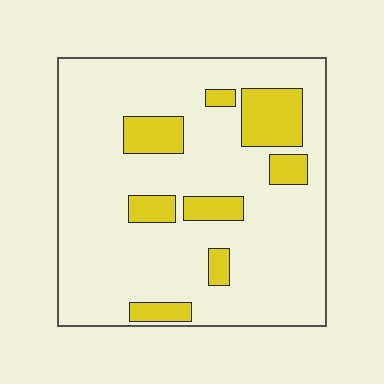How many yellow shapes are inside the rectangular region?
8.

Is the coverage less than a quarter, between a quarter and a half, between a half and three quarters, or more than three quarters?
Less than a quarter.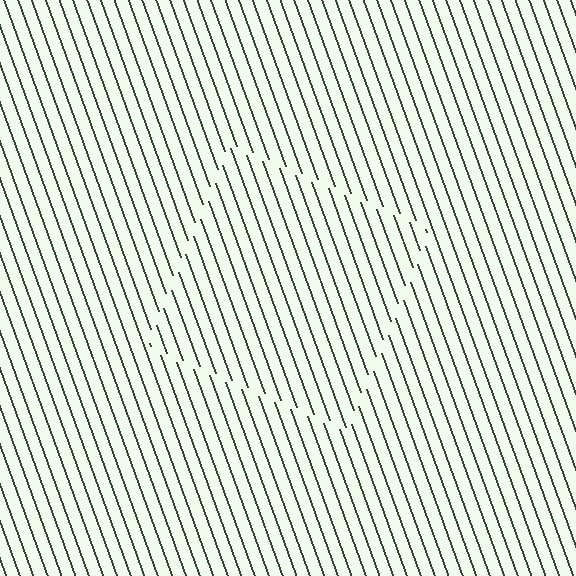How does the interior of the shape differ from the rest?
The interior of the shape contains the same grating, shifted by half a period — the contour is defined by the phase discontinuity where line-ends from the inner and outer gratings abut.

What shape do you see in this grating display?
An illusory square. The interior of the shape contains the same grating, shifted by half a period — the contour is defined by the phase discontinuity where line-ends from the inner and outer gratings abut.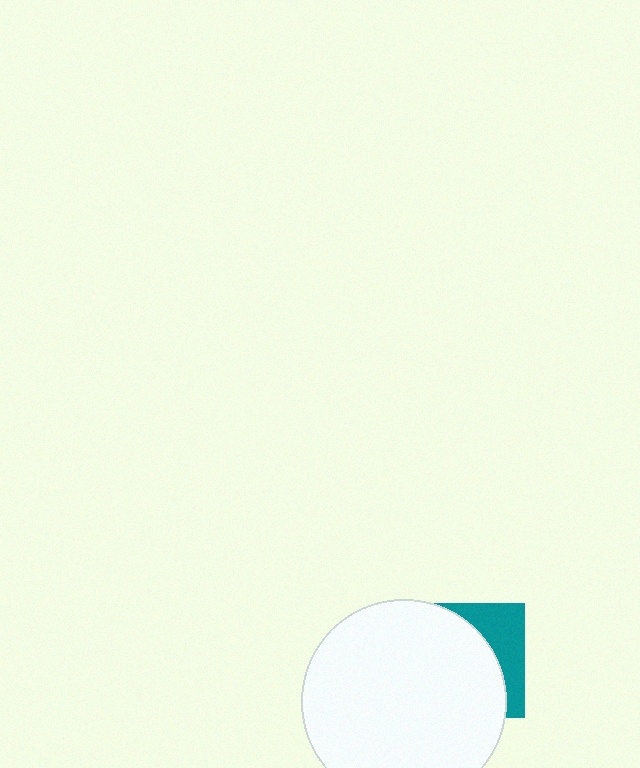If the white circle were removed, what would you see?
You would see the complete teal square.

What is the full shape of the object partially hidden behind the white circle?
The partially hidden object is a teal square.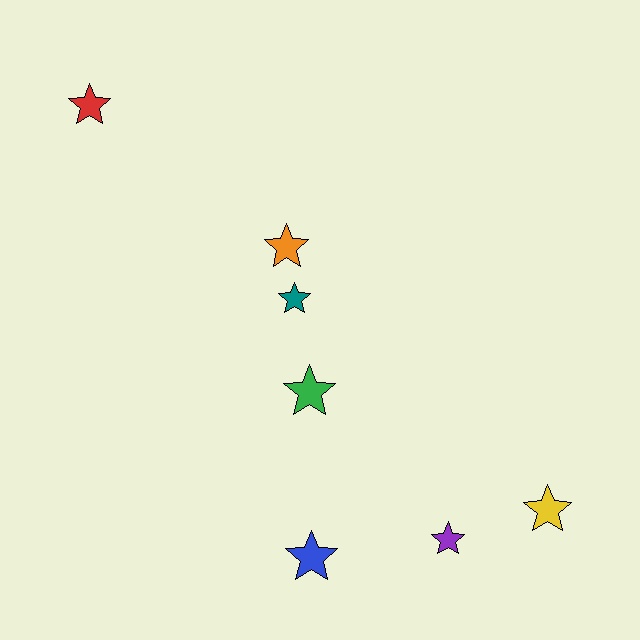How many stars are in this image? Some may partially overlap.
There are 7 stars.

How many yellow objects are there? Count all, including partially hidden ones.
There is 1 yellow object.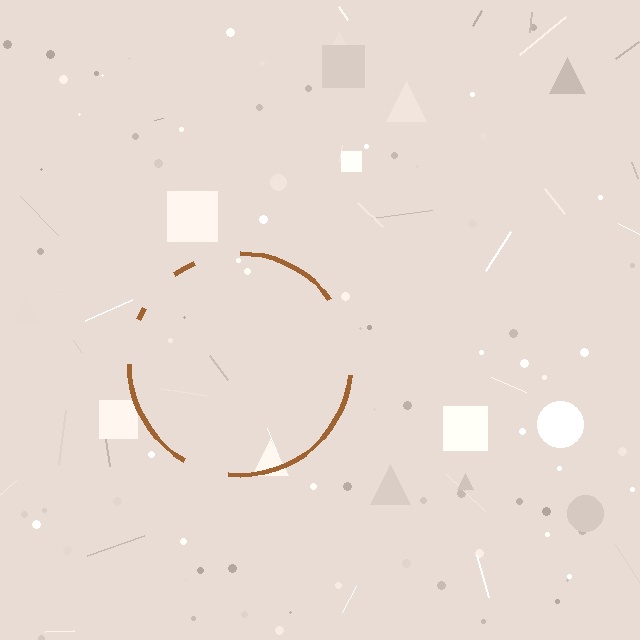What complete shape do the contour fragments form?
The contour fragments form a circle.